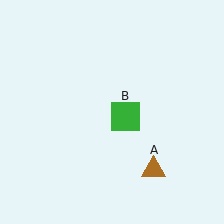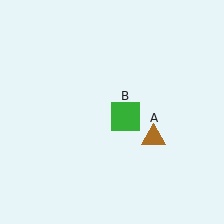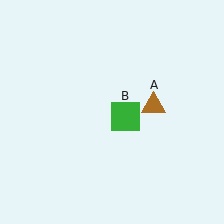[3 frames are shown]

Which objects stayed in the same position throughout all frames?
Green square (object B) remained stationary.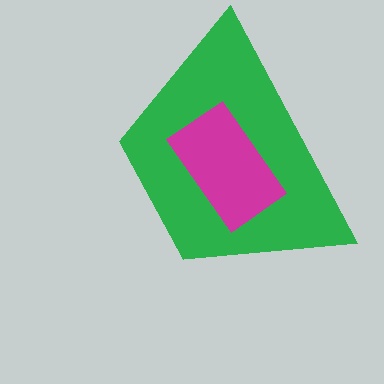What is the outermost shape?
The green trapezoid.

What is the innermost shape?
The magenta rectangle.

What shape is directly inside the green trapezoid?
The magenta rectangle.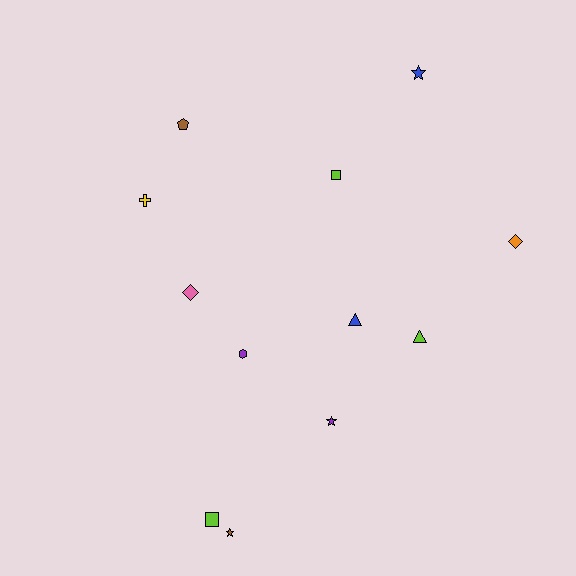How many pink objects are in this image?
There is 1 pink object.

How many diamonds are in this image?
There are 2 diamonds.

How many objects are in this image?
There are 12 objects.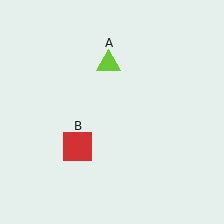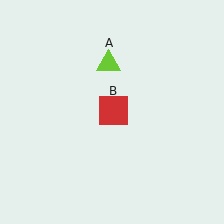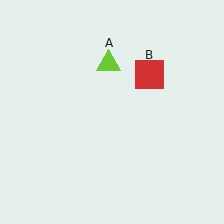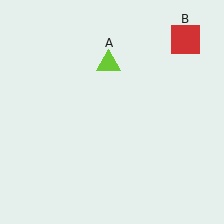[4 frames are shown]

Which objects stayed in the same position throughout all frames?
Lime triangle (object A) remained stationary.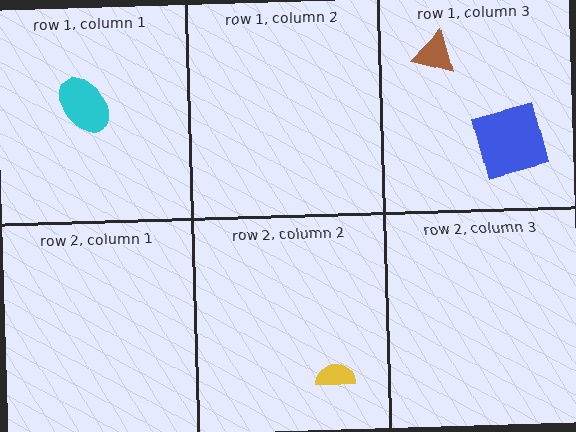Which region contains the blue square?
The row 1, column 3 region.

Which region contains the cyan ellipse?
The row 1, column 1 region.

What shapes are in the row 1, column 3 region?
The blue square, the brown triangle.